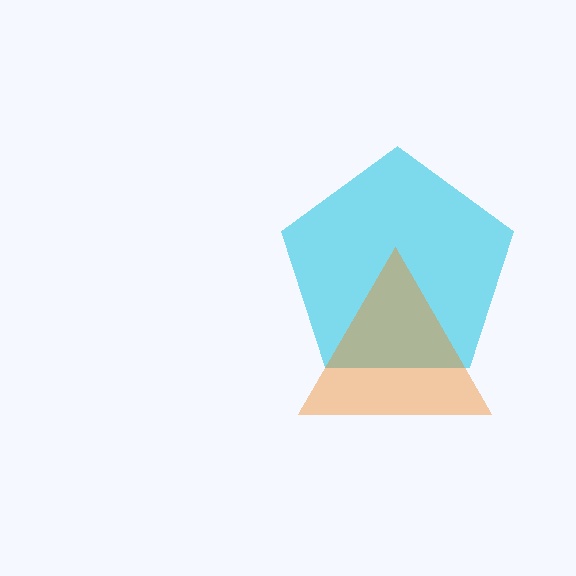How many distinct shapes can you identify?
There are 2 distinct shapes: a cyan pentagon, an orange triangle.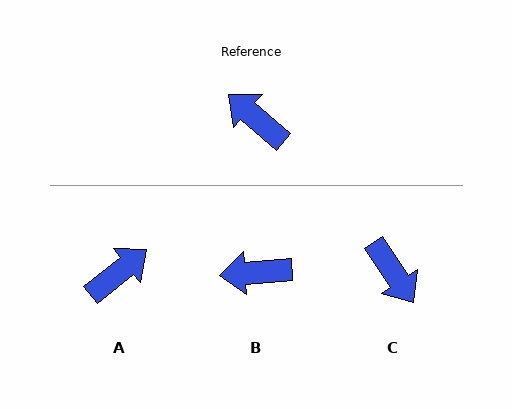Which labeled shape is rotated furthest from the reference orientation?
C, about 165 degrees away.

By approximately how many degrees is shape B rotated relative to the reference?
Approximately 46 degrees counter-clockwise.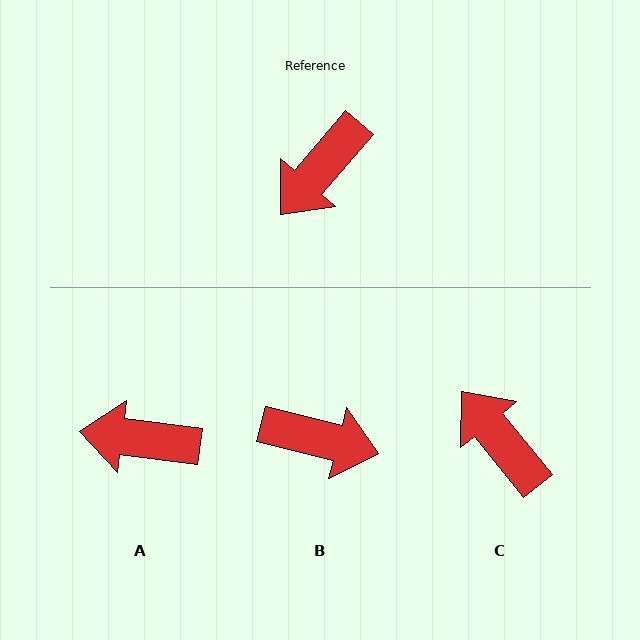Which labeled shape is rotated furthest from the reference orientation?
B, about 117 degrees away.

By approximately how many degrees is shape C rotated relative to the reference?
Approximately 100 degrees clockwise.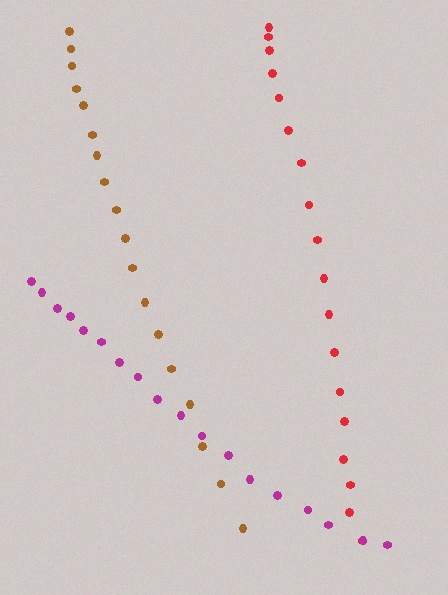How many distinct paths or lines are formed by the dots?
There are 3 distinct paths.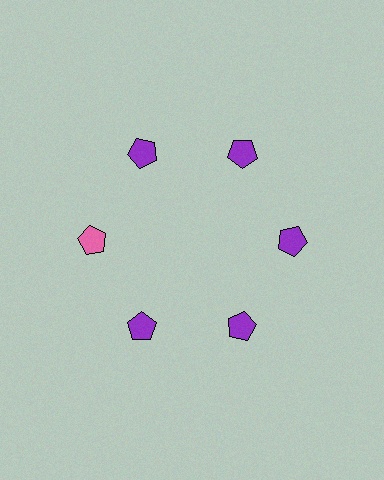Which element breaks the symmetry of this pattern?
The pink pentagon at roughly the 9 o'clock position breaks the symmetry. All other shapes are purple pentagons.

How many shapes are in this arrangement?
There are 6 shapes arranged in a ring pattern.